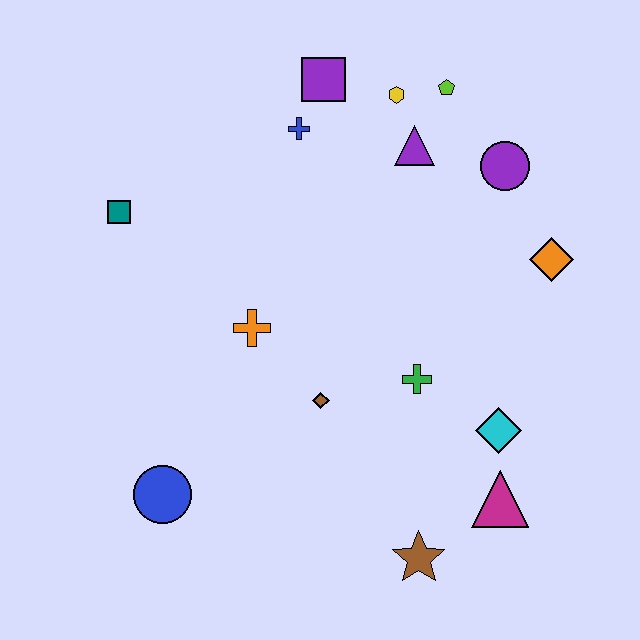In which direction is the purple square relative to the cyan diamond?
The purple square is above the cyan diamond.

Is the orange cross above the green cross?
Yes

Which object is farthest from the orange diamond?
The blue circle is farthest from the orange diamond.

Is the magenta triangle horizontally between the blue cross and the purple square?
No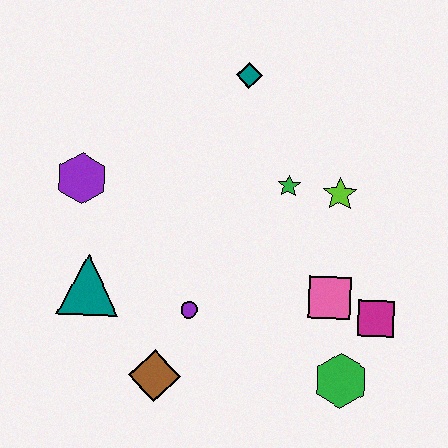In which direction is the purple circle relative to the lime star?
The purple circle is to the left of the lime star.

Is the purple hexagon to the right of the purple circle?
No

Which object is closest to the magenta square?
The pink square is closest to the magenta square.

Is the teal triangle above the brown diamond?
Yes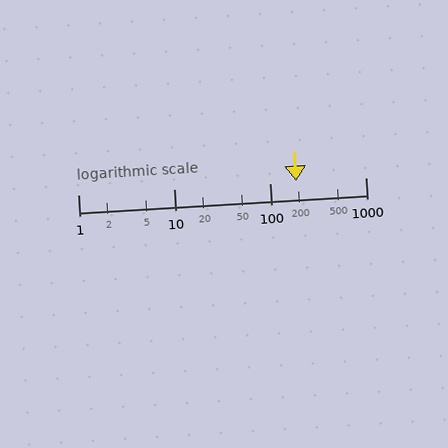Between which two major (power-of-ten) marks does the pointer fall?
The pointer is between 100 and 1000.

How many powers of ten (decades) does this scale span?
The scale spans 3 decades, from 1 to 1000.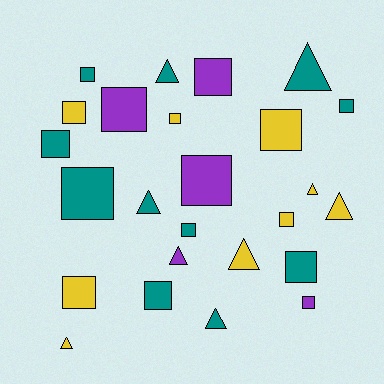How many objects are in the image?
There are 25 objects.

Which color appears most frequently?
Teal, with 11 objects.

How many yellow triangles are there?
There are 4 yellow triangles.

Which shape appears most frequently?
Square, with 16 objects.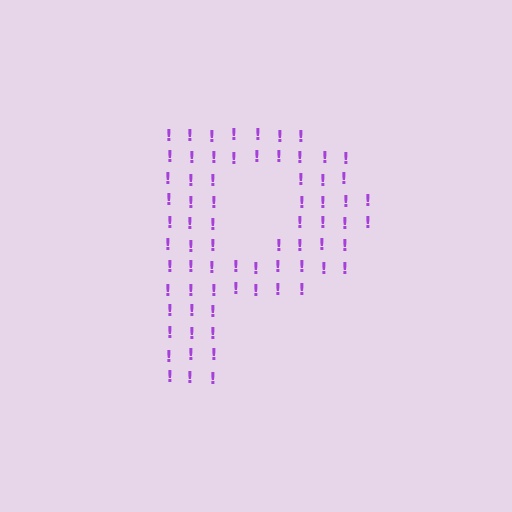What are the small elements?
The small elements are exclamation marks.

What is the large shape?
The large shape is the letter P.